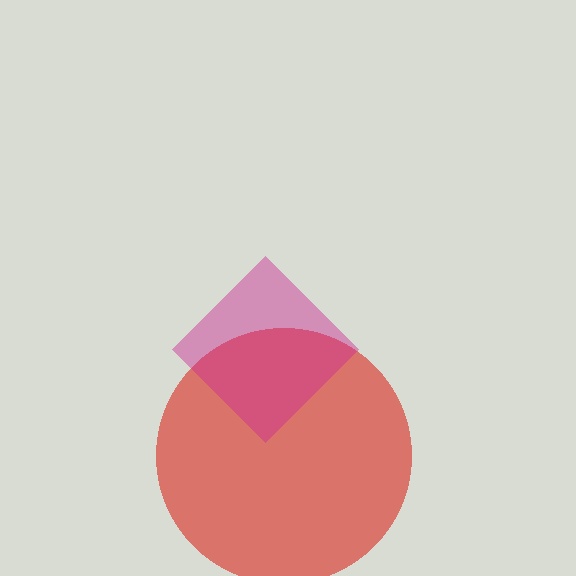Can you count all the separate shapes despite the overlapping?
Yes, there are 2 separate shapes.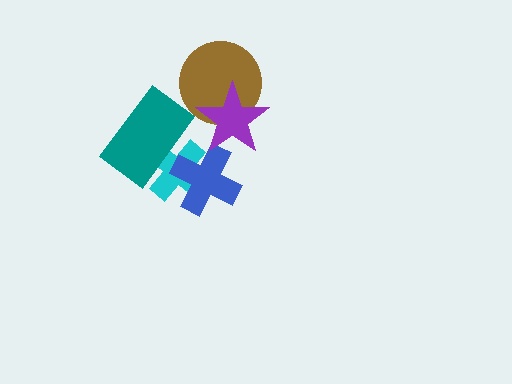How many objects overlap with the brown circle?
1 object overlaps with the brown circle.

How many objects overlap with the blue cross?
2 objects overlap with the blue cross.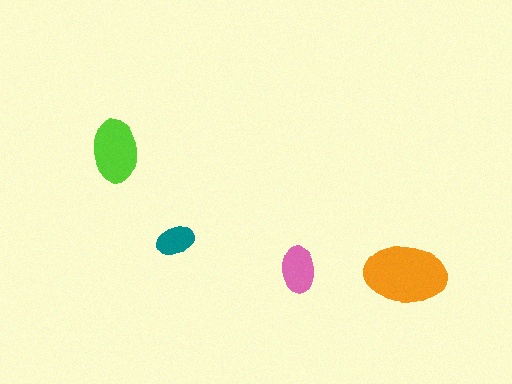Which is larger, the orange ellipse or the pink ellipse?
The orange one.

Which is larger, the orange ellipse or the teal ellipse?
The orange one.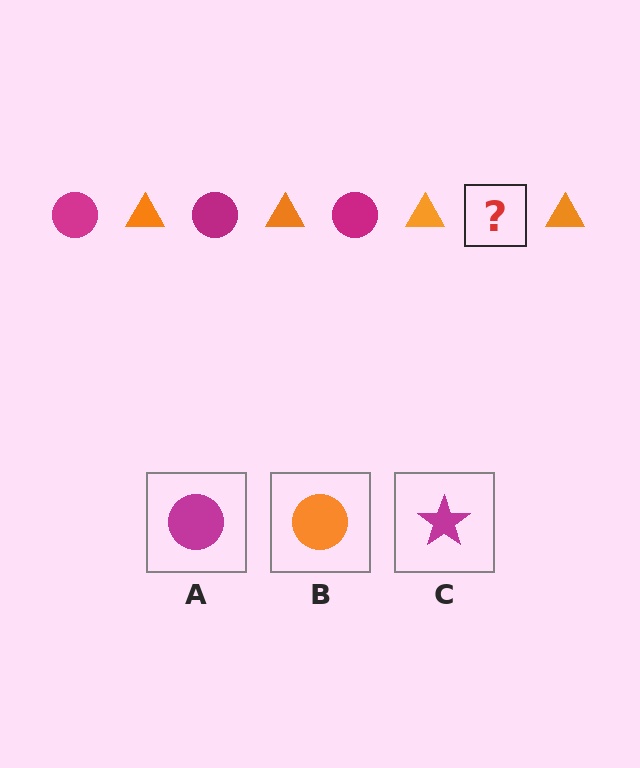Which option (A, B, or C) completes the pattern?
A.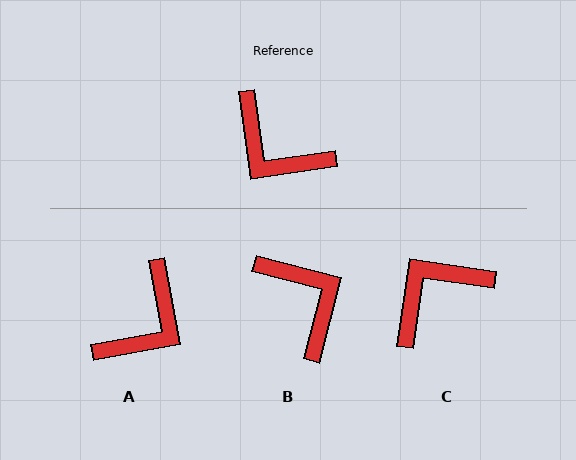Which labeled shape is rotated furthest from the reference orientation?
B, about 158 degrees away.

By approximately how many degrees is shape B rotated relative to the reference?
Approximately 158 degrees counter-clockwise.